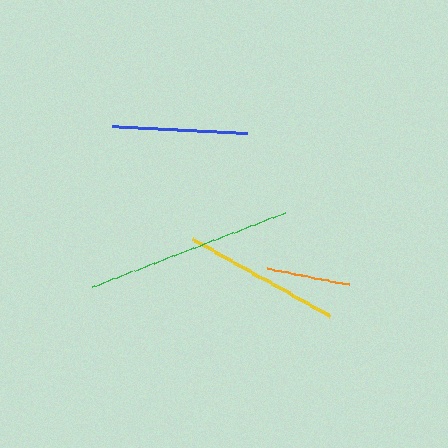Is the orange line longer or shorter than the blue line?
The blue line is longer than the orange line.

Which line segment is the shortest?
The orange line is the shortest at approximately 83 pixels.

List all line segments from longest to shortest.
From longest to shortest: green, yellow, blue, orange.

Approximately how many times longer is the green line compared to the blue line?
The green line is approximately 1.5 times the length of the blue line.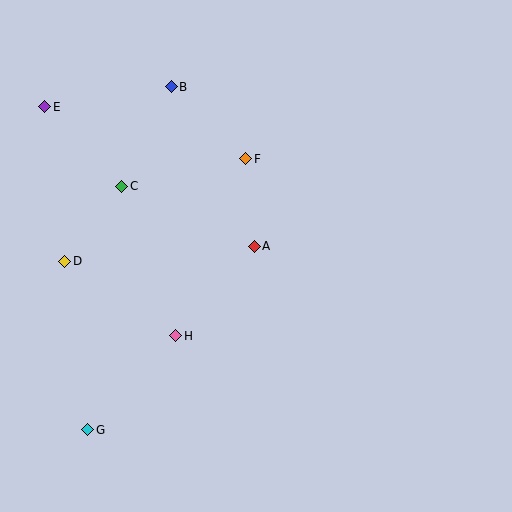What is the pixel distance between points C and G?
The distance between C and G is 246 pixels.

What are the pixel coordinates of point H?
Point H is at (176, 336).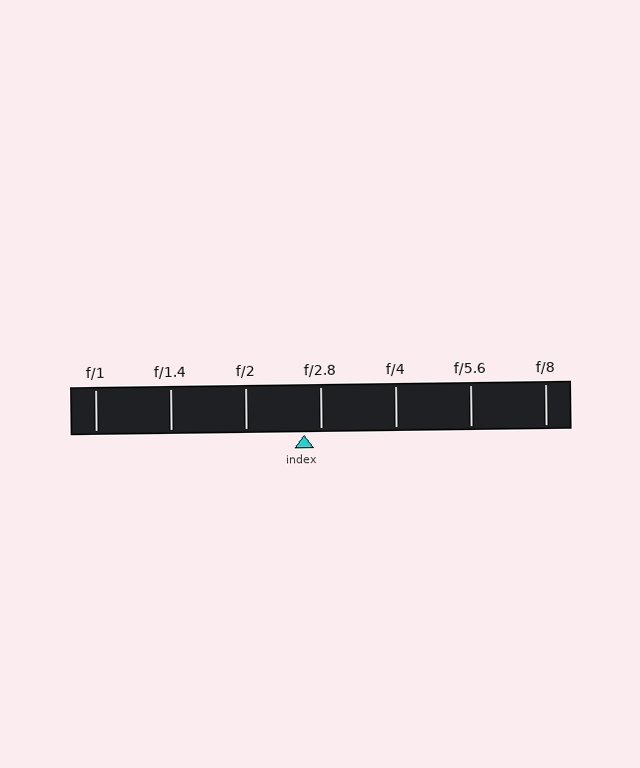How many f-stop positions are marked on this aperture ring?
There are 7 f-stop positions marked.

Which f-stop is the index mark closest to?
The index mark is closest to f/2.8.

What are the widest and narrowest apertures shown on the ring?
The widest aperture shown is f/1 and the narrowest is f/8.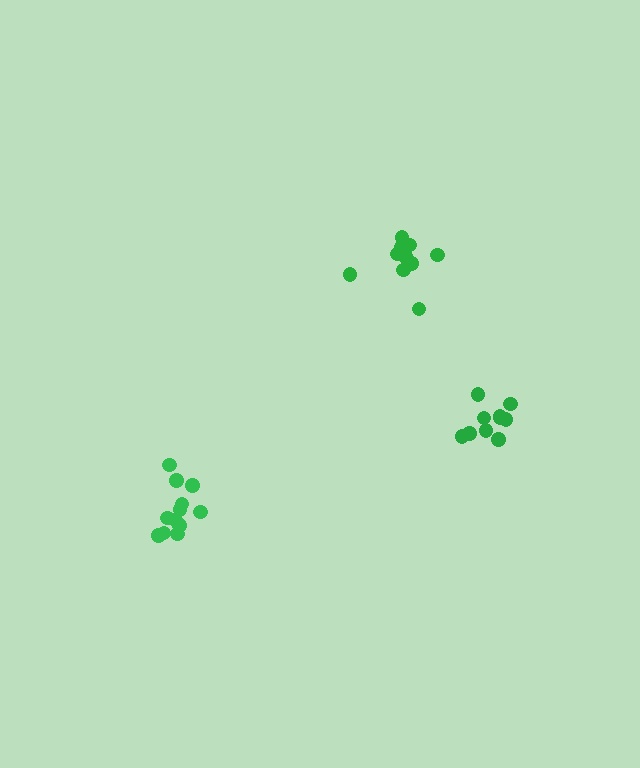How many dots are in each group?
Group 1: 10 dots, Group 2: 12 dots, Group 3: 10 dots (32 total).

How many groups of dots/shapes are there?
There are 3 groups.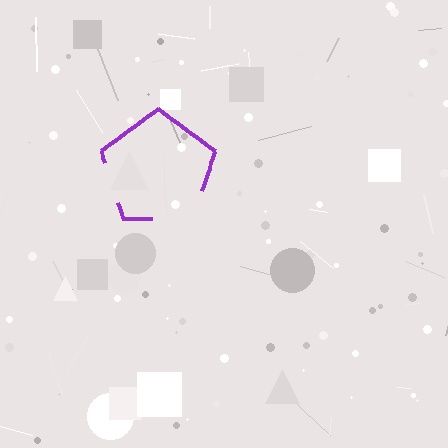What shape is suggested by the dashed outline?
The dashed outline suggests a pentagon.